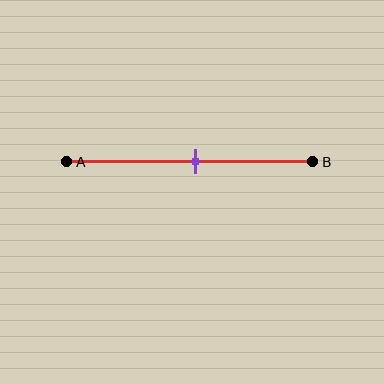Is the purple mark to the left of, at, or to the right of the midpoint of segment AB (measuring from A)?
The purple mark is approximately at the midpoint of segment AB.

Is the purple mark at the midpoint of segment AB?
Yes, the mark is approximately at the midpoint.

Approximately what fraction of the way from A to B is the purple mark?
The purple mark is approximately 50% of the way from A to B.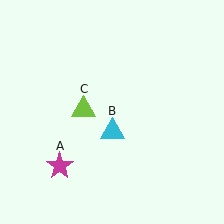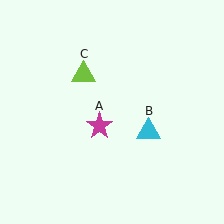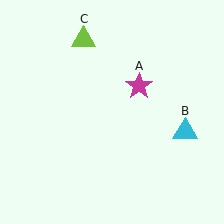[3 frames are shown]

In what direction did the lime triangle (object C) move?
The lime triangle (object C) moved up.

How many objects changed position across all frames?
3 objects changed position: magenta star (object A), cyan triangle (object B), lime triangle (object C).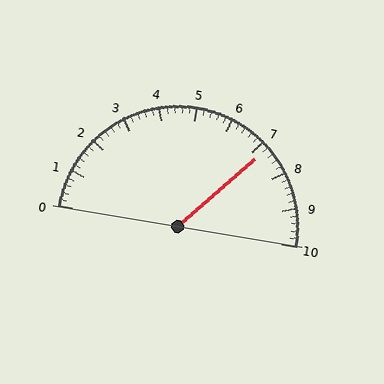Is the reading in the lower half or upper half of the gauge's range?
The reading is in the upper half of the range (0 to 10).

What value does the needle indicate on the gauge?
The needle indicates approximately 7.2.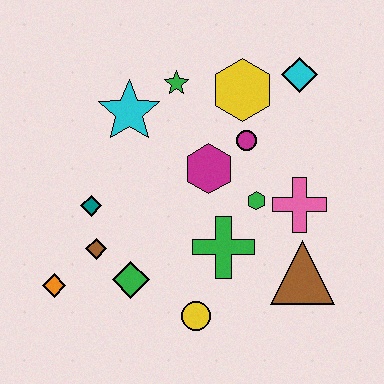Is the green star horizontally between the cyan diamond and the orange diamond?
Yes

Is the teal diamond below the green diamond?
No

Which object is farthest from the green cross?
The cyan diamond is farthest from the green cross.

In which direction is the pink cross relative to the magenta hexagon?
The pink cross is to the right of the magenta hexagon.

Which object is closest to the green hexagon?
The pink cross is closest to the green hexagon.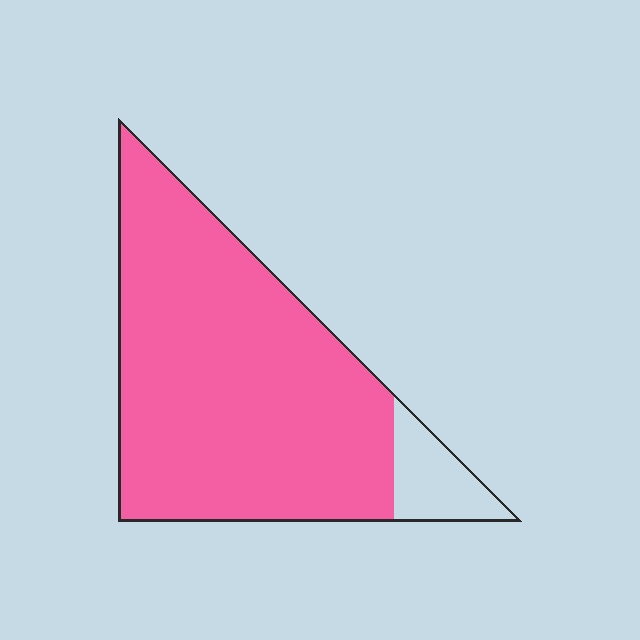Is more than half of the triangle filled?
Yes.